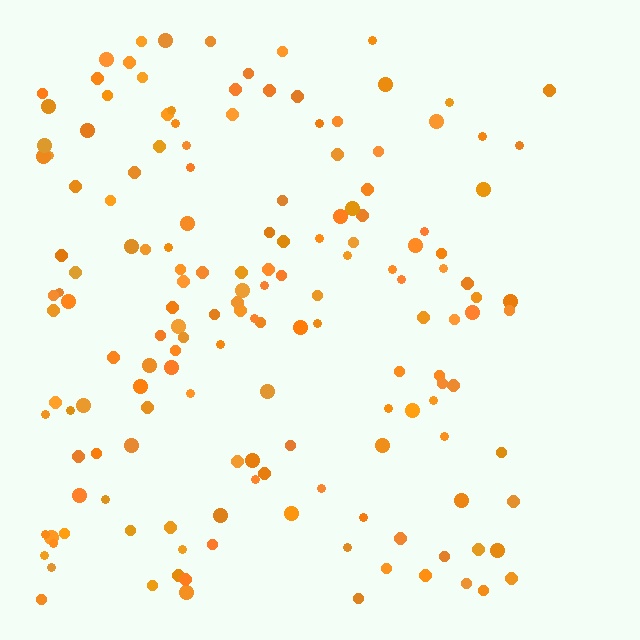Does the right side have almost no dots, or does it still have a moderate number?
Still a moderate number, just noticeably fewer than the left.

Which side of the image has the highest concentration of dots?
The left.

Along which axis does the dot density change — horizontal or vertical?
Horizontal.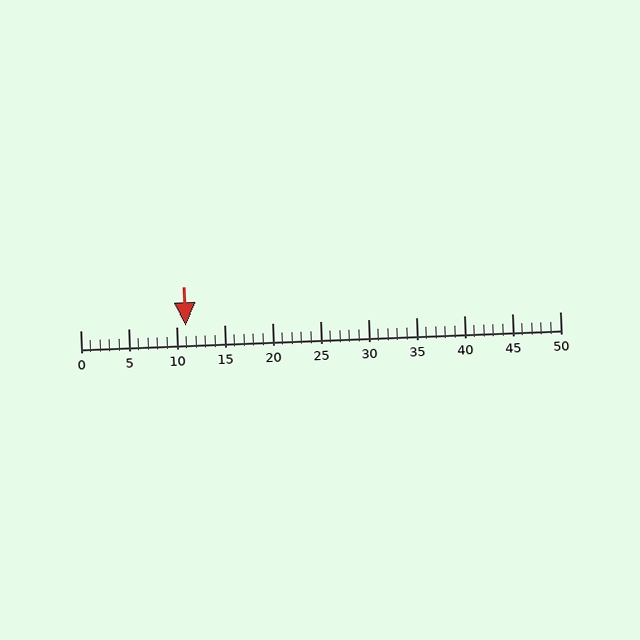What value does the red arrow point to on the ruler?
The red arrow points to approximately 11.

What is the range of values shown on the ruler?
The ruler shows values from 0 to 50.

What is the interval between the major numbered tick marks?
The major tick marks are spaced 5 units apart.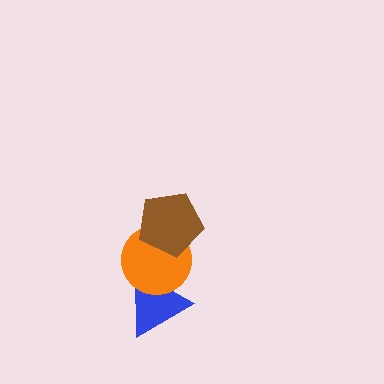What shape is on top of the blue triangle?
The orange circle is on top of the blue triangle.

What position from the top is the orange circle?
The orange circle is 2nd from the top.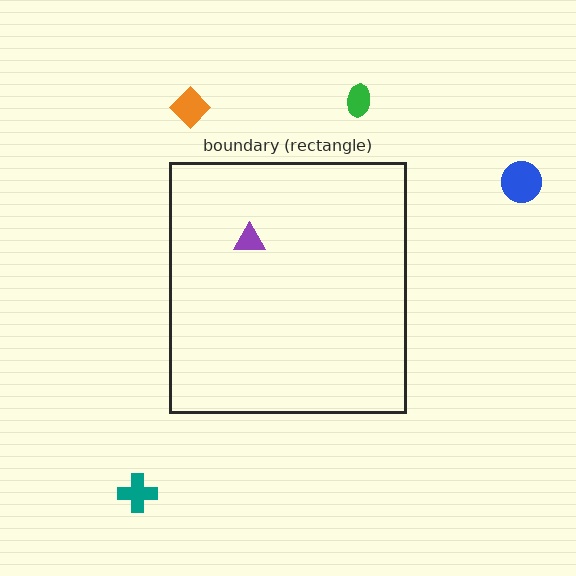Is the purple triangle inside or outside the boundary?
Inside.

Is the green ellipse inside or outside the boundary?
Outside.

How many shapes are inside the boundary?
1 inside, 4 outside.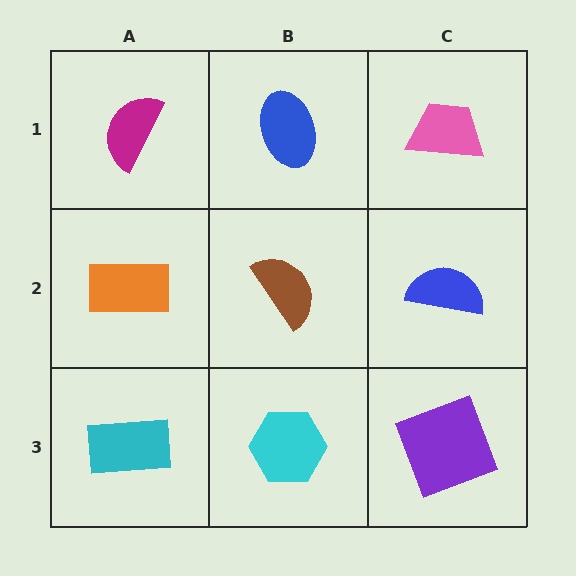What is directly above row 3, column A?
An orange rectangle.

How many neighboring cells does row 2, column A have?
3.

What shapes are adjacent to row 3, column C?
A blue semicircle (row 2, column C), a cyan hexagon (row 3, column B).